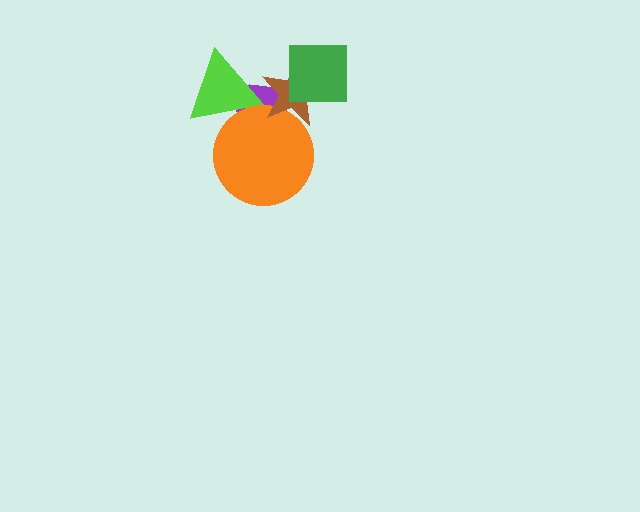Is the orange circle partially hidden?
Yes, it is partially covered by another shape.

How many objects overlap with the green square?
1 object overlaps with the green square.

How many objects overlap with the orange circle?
3 objects overlap with the orange circle.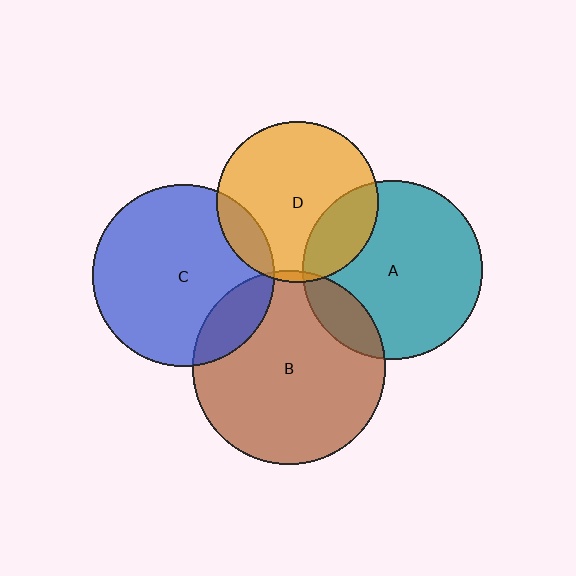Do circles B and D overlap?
Yes.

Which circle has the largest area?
Circle B (brown).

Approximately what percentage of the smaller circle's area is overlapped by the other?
Approximately 5%.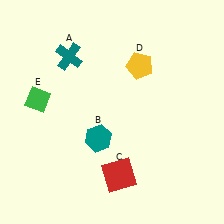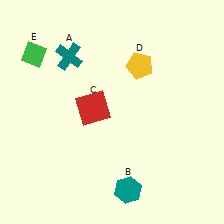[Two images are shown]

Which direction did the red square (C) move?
The red square (C) moved up.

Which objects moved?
The objects that moved are: the teal hexagon (B), the red square (C), the green diamond (E).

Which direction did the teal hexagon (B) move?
The teal hexagon (B) moved down.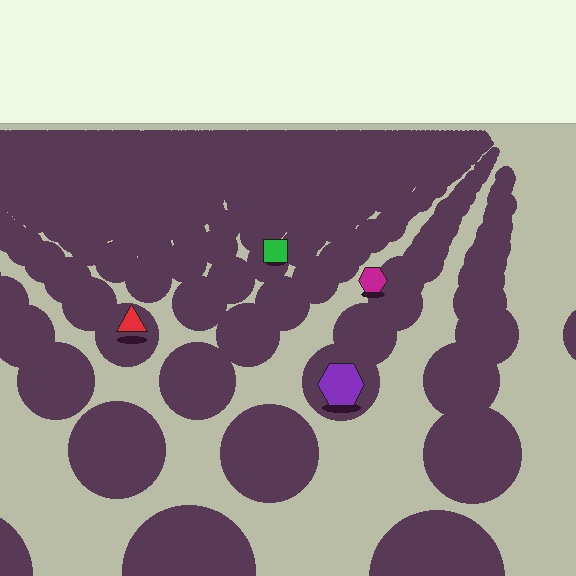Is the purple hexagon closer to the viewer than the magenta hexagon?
Yes. The purple hexagon is closer — you can tell from the texture gradient: the ground texture is coarser near it.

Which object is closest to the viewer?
The purple hexagon is closest. The texture marks near it are larger and more spread out.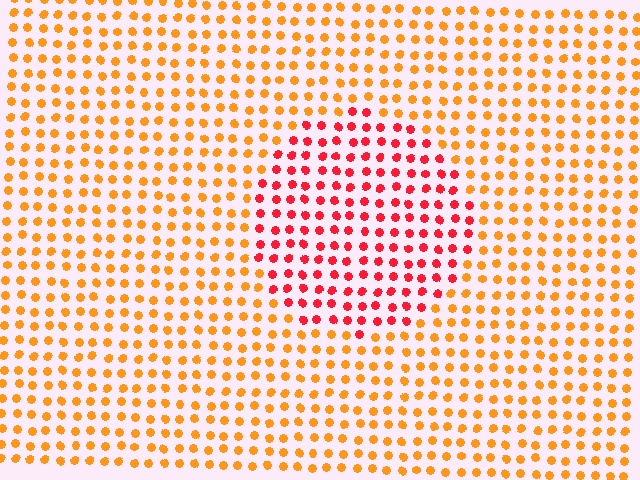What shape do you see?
I see a circle.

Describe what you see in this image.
The image is filled with small orange elements in a uniform arrangement. A circle-shaped region is visible where the elements are tinted to a slightly different hue, forming a subtle color boundary.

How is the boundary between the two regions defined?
The boundary is defined purely by a slight shift in hue (about 40 degrees). Spacing, size, and orientation are identical on both sides.